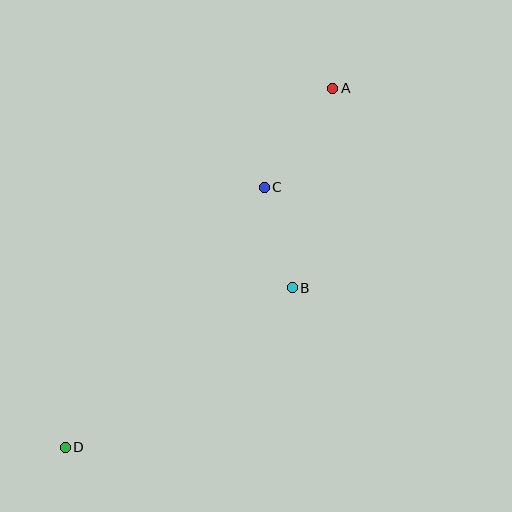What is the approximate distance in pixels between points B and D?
The distance between B and D is approximately 277 pixels.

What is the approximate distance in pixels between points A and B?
The distance between A and B is approximately 203 pixels.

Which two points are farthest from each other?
Points A and D are farthest from each other.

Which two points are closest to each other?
Points B and C are closest to each other.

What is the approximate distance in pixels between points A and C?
The distance between A and C is approximately 120 pixels.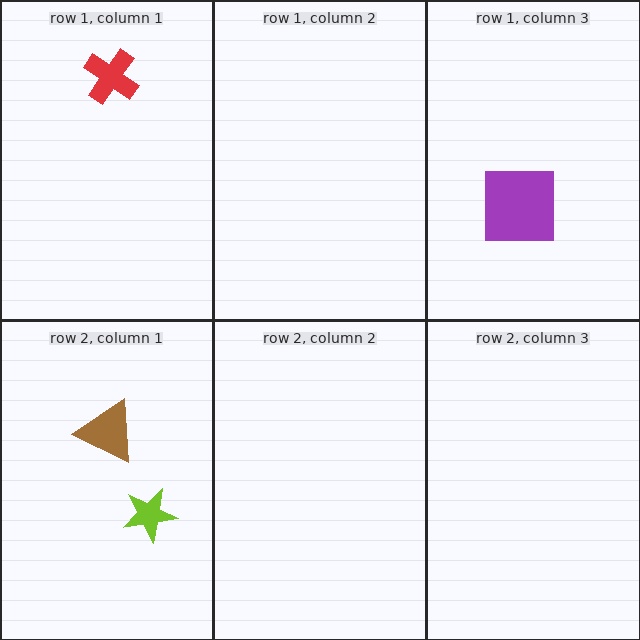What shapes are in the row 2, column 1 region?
The lime star, the brown triangle.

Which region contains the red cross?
The row 1, column 1 region.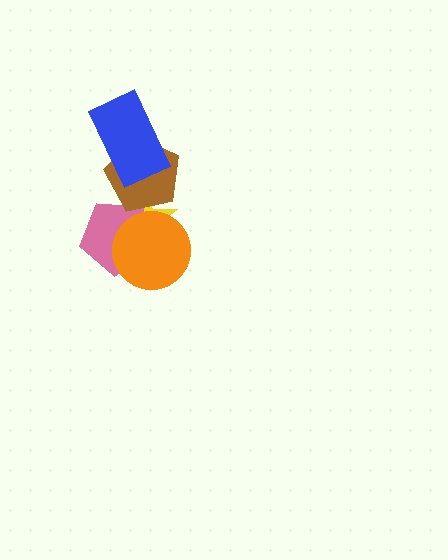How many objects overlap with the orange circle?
2 objects overlap with the orange circle.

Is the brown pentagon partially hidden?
Yes, it is partially covered by another shape.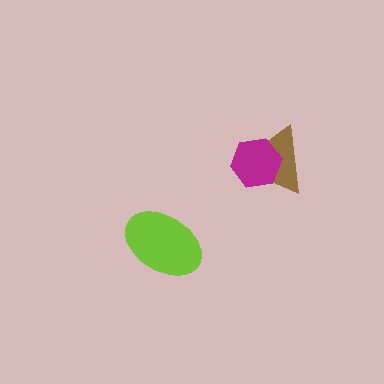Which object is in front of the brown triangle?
The magenta hexagon is in front of the brown triangle.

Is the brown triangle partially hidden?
Yes, it is partially covered by another shape.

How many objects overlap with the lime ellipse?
0 objects overlap with the lime ellipse.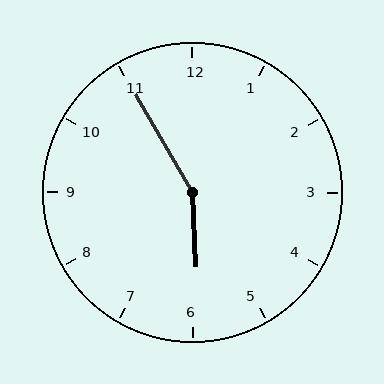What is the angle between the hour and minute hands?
Approximately 152 degrees.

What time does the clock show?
5:55.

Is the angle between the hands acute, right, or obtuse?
It is obtuse.